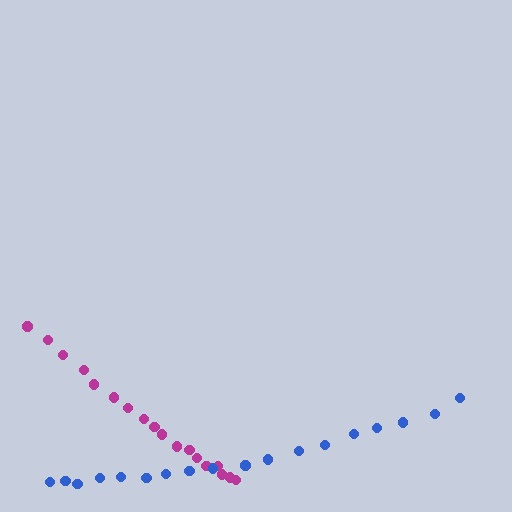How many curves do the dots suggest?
There are 2 distinct paths.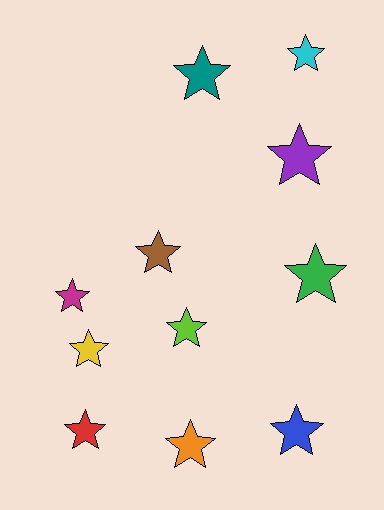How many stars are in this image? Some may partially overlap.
There are 11 stars.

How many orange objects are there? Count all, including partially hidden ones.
There is 1 orange object.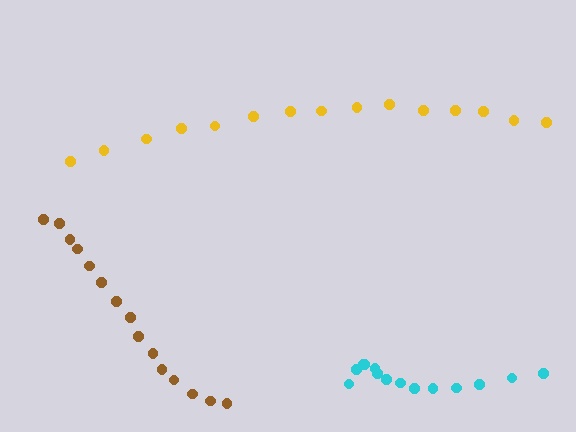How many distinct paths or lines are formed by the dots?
There are 3 distinct paths.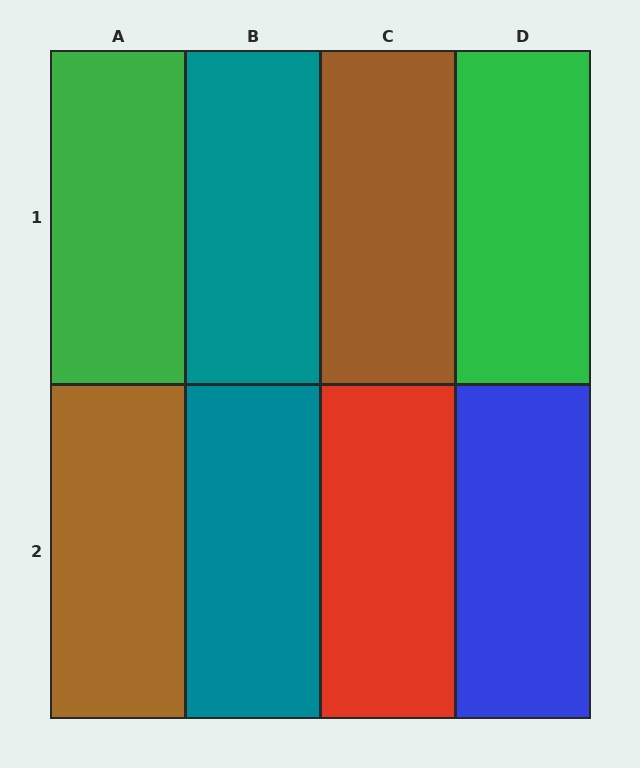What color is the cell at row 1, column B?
Teal.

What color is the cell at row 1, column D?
Green.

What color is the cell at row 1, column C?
Brown.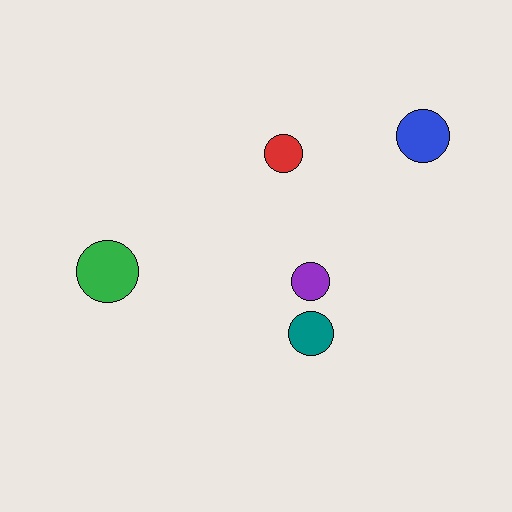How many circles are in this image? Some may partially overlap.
There are 5 circles.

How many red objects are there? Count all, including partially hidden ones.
There is 1 red object.